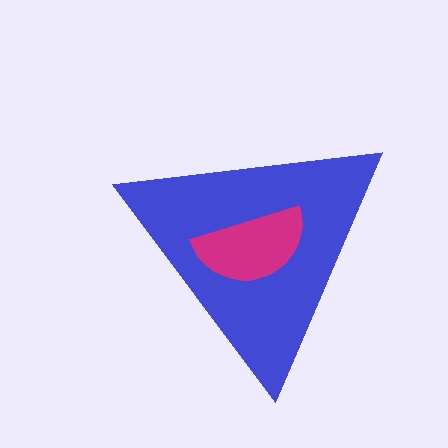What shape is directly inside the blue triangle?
The magenta semicircle.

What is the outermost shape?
The blue triangle.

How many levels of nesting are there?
2.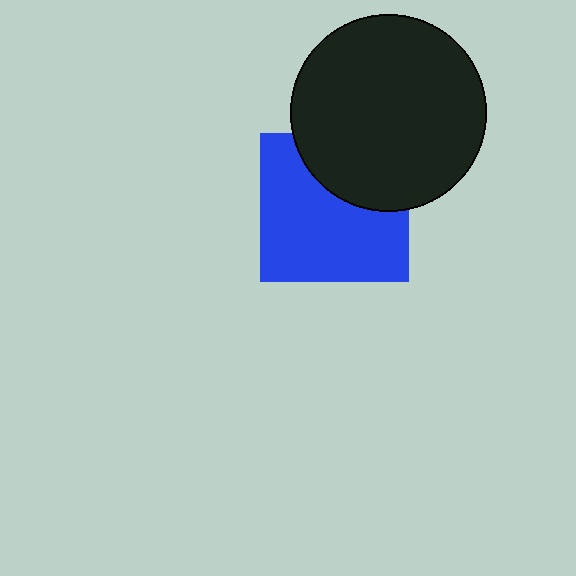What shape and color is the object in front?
The object in front is a black circle.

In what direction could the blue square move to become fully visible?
The blue square could move down. That would shift it out from behind the black circle entirely.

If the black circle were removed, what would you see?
You would see the complete blue square.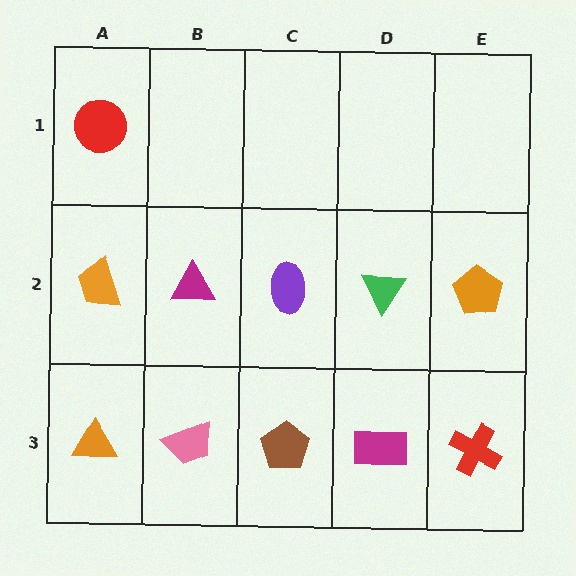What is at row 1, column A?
A red circle.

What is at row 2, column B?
A magenta triangle.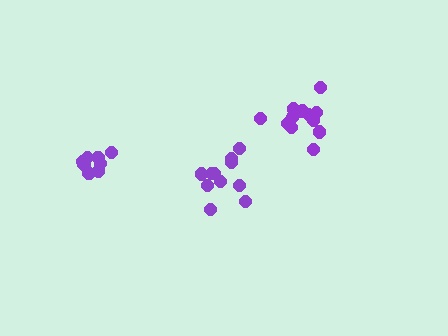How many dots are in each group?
Group 1: 11 dots, Group 2: 9 dots, Group 3: 14 dots (34 total).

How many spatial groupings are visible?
There are 3 spatial groupings.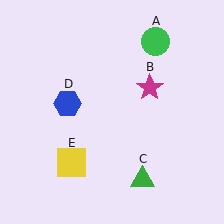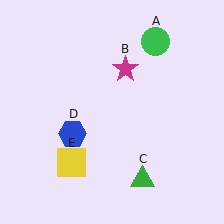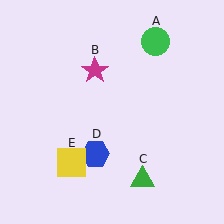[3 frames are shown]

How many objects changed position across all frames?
2 objects changed position: magenta star (object B), blue hexagon (object D).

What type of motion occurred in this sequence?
The magenta star (object B), blue hexagon (object D) rotated counterclockwise around the center of the scene.